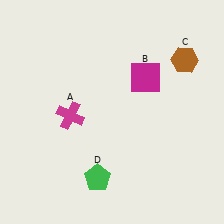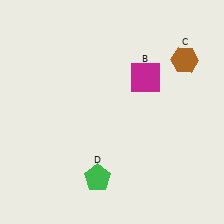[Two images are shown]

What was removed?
The magenta cross (A) was removed in Image 2.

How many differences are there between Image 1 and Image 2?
There is 1 difference between the two images.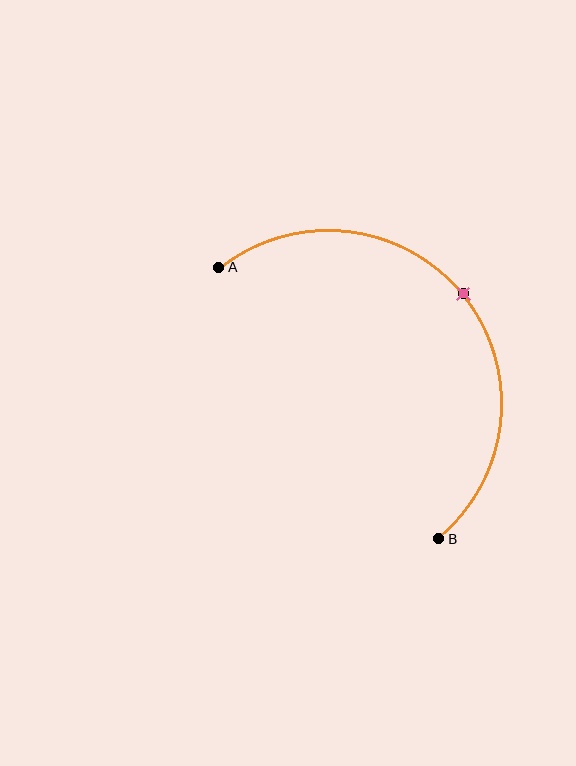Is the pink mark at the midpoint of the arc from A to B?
Yes. The pink mark lies on the arc at equal arc-length from both A and B — it is the arc midpoint.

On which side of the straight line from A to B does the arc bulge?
The arc bulges above and to the right of the straight line connecting A and B.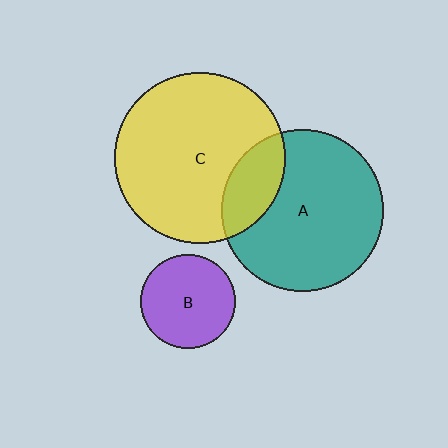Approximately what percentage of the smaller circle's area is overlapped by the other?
Approximately 20%.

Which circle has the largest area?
Circle C (yellow).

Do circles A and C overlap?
Yes.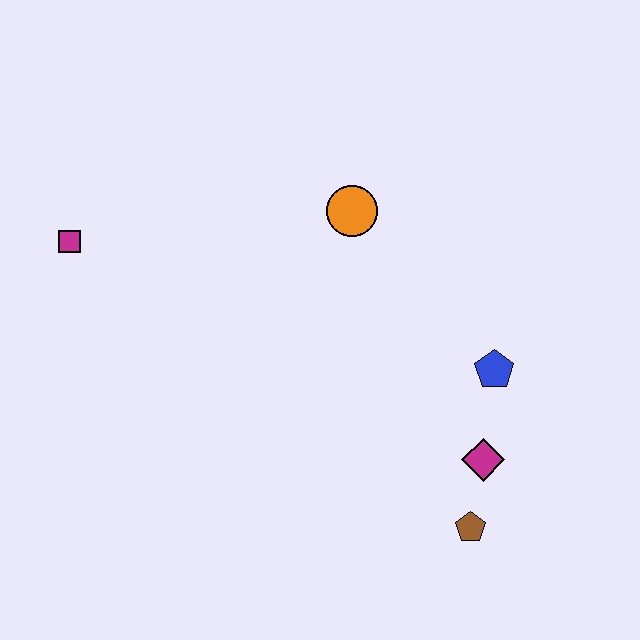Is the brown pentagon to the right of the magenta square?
Yes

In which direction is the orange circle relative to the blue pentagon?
The orange circle is above the blue pentagon.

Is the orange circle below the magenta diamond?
No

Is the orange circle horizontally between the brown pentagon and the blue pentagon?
No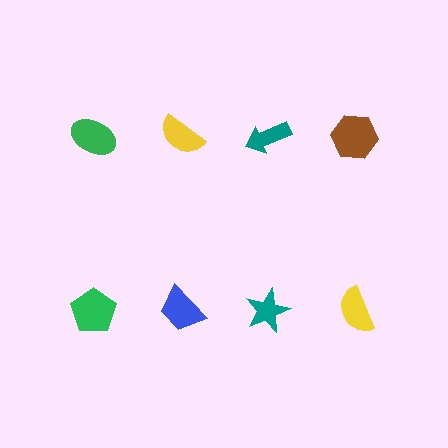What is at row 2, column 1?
A green pentagon.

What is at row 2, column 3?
A teal star.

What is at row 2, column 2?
A blue trapezoid.